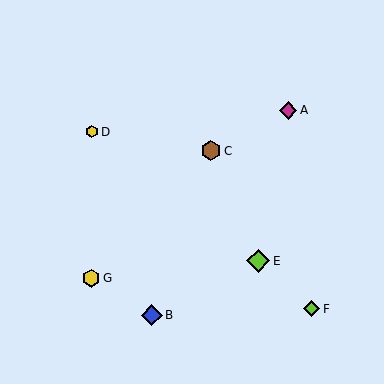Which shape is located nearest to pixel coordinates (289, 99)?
The magenta diamond (labeled A) at (288, 110) is nearest to that location.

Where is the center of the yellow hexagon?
The center of the yellow hexagon is at (92, 132).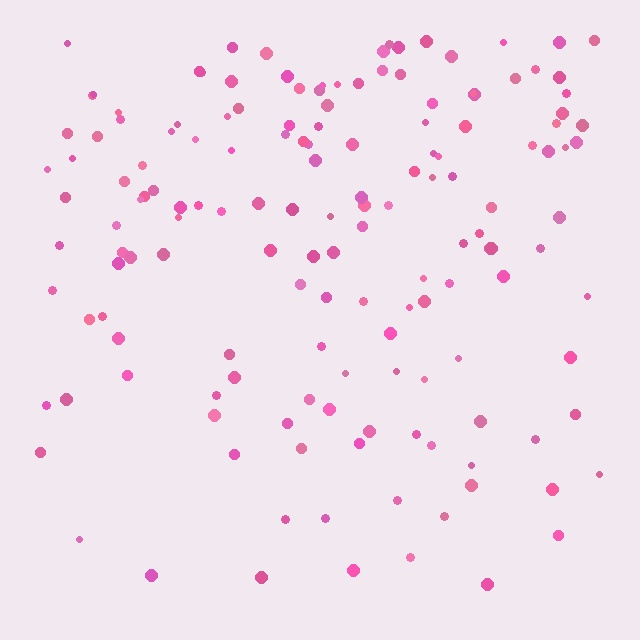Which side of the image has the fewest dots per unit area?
The bottom.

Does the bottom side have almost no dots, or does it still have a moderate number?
Still a moderate number, just noticeably fewer than the top.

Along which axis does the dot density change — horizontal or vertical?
Vertical.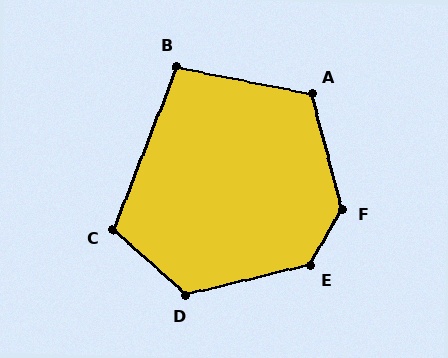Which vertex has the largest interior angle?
F, at approximately 135 degrees.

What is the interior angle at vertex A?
Approximately 116 degrees (obtuse).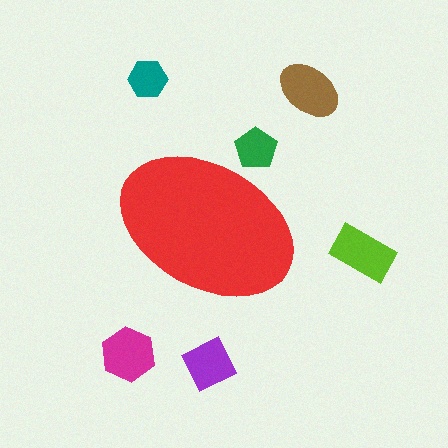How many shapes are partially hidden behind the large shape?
1 shape is partially hidden.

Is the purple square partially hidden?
No, the purple square is fully visible.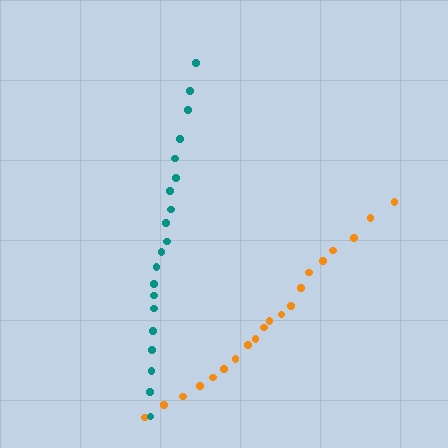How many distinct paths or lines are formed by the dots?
There are 2 distinct paths.